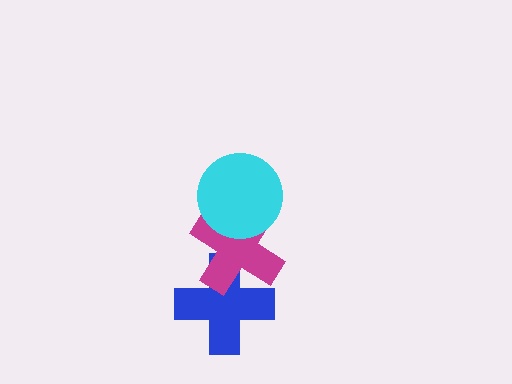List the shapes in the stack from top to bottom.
From top to bottom: the cyan circle, the magenta cross, the blue cross.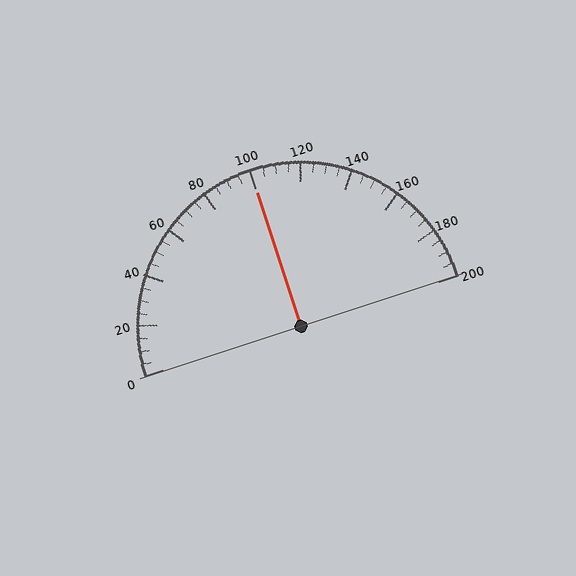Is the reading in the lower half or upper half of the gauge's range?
The reading is in the upper half of the range (0 to 200).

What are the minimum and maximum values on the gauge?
The gauge ranges from 0 to 200.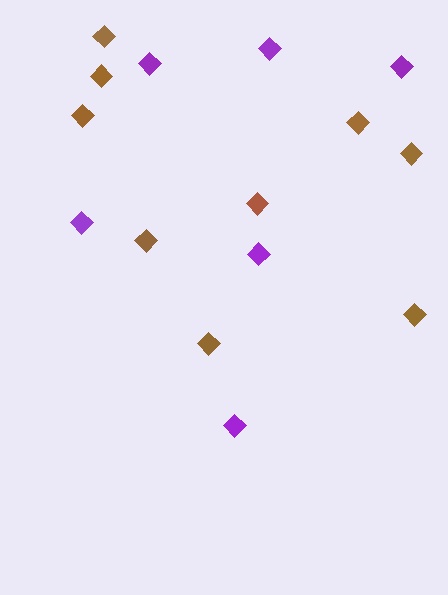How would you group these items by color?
There are 2 groups: one group of purple diamonds (6) and one group of brown diamonds (9).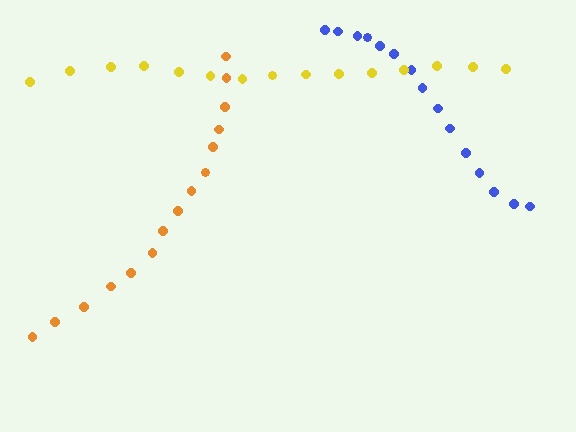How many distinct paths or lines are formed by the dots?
There are 3 distinct paths.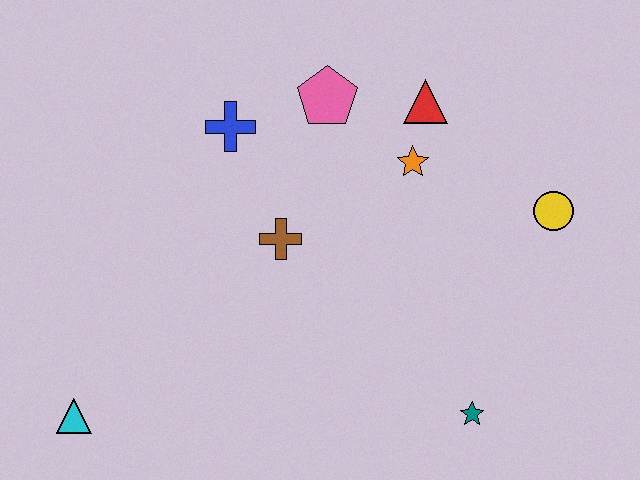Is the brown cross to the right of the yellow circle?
No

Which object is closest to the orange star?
The red triangle is closest to the orange star.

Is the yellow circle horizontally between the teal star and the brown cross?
No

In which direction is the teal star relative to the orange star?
The teal star is below the orange star.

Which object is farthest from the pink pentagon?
The cyan triangle is farthest from the pink pentagon.